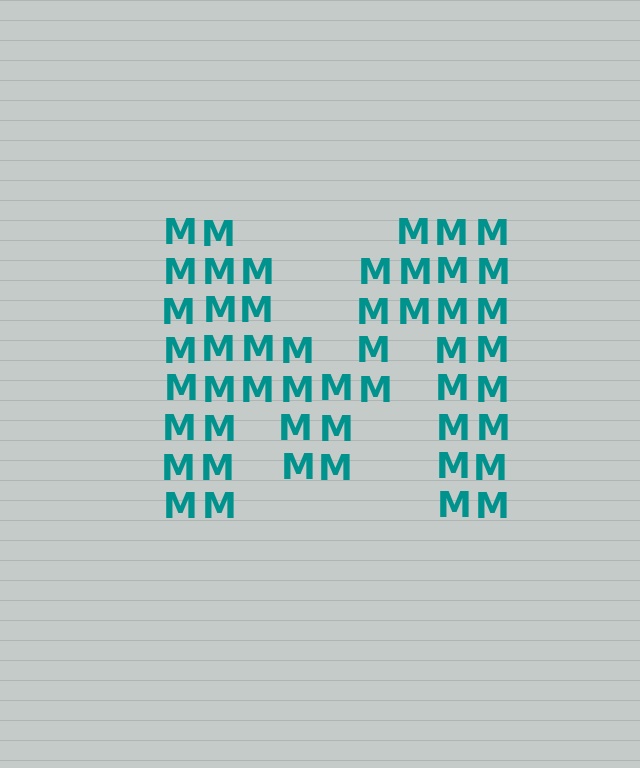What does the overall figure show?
The overall figure shows the letter M.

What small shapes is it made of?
It is made of small letter M's.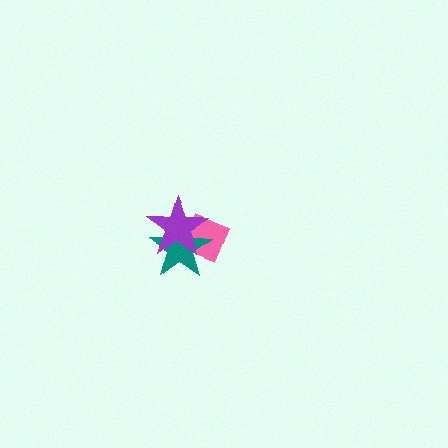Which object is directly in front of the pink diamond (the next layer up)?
The teal star is directly in front of the pink diamond.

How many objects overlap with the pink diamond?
2 objects overlap with the pink diamond.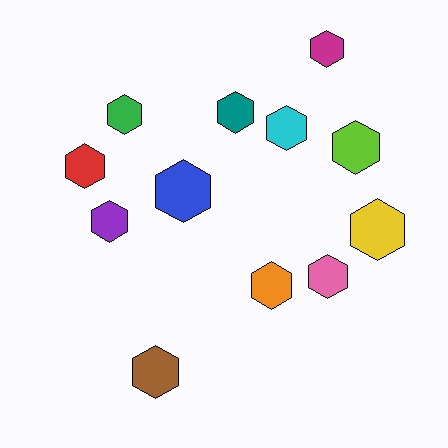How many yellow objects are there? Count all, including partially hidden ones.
There is 1 yellow object.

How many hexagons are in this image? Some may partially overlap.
There are 12 hexagons.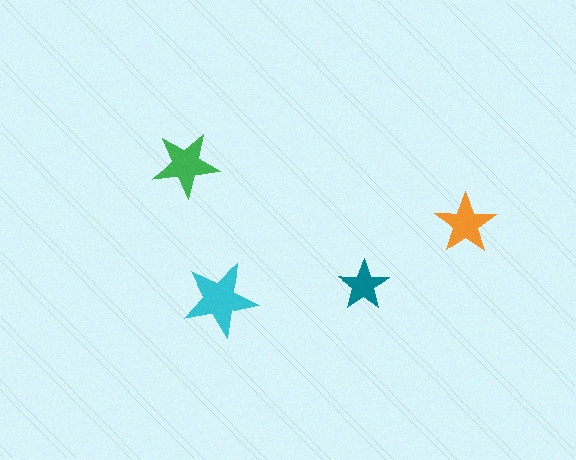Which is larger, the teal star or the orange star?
The orange one.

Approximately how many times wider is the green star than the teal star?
About 1.5 times wider.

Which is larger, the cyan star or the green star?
The cyan one.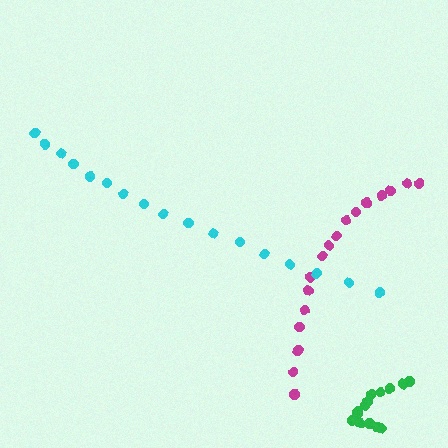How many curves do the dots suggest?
There are 3 distinct paths.